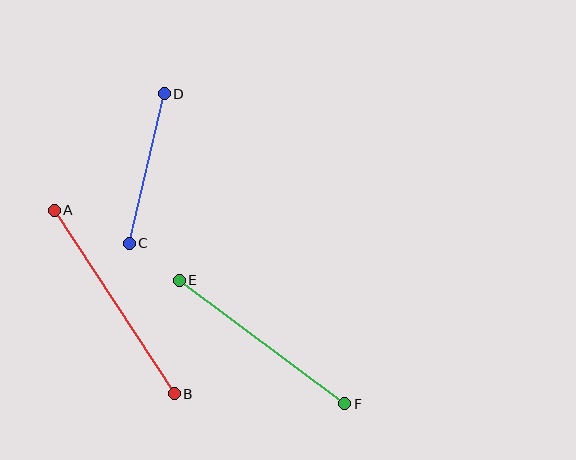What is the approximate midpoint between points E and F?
The midpoint is at approximately (262, 342) pixels.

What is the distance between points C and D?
The distance is approximately 154 pixels.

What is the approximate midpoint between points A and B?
The midpoint is at approximately (114, 302) pixels.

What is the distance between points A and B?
The distance is approximately 219 pixels.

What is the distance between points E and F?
The distance is approximately 206 pixels.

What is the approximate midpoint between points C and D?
The midpoint is at approximately (147, 168) pixels.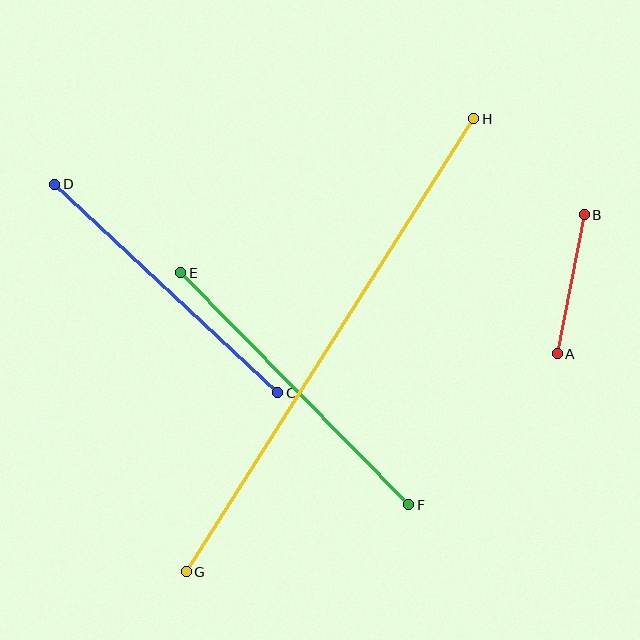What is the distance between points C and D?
The distance is approximately 305 pixels.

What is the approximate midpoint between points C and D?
The midpoint is at approximately (166, 289) pixels.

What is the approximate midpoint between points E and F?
The midpoint is at approximately (295, 389) pixels.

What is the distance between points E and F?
The distance is approximately 325 pixels.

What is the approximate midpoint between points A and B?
The midpoint is at approximately (571, 284) pixels.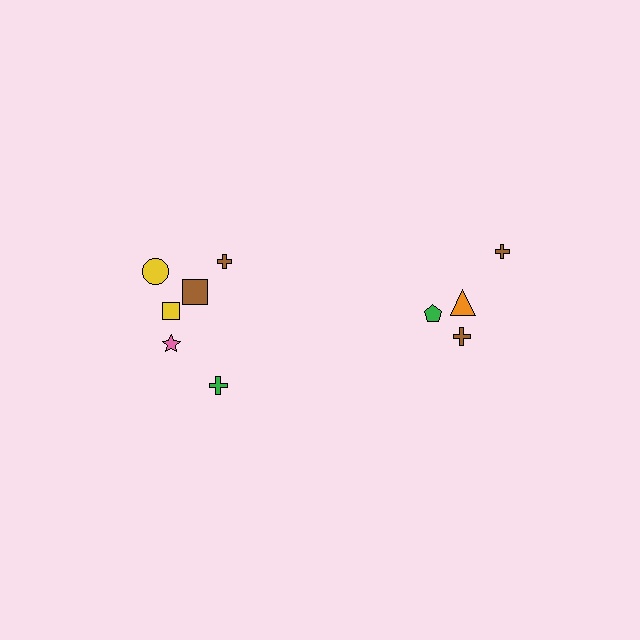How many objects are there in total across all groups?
There are 10 objects.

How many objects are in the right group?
There are 4 objects.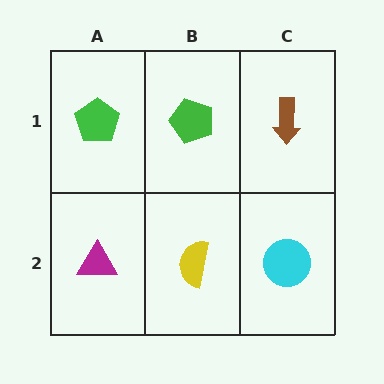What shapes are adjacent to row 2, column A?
A green pentagon (row 1, column A), a yellow semicircle (row 2, column B).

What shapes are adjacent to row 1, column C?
A cyan circle (row 2, column C), a green pentagon (row 1, column B).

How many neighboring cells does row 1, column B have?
3.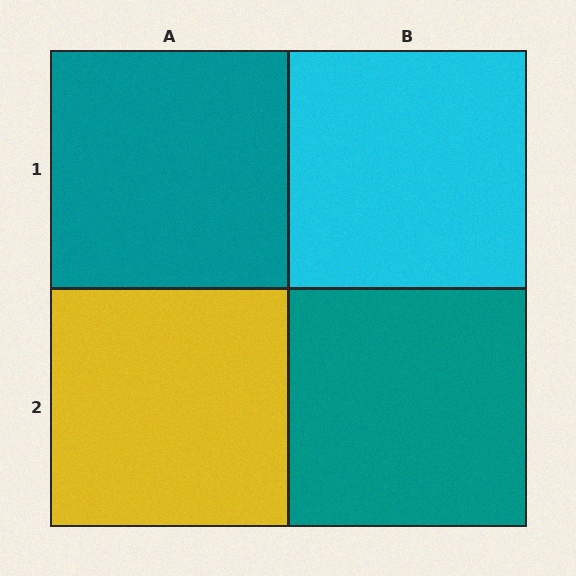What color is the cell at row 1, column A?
Teal.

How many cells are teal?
2 cells are teal.